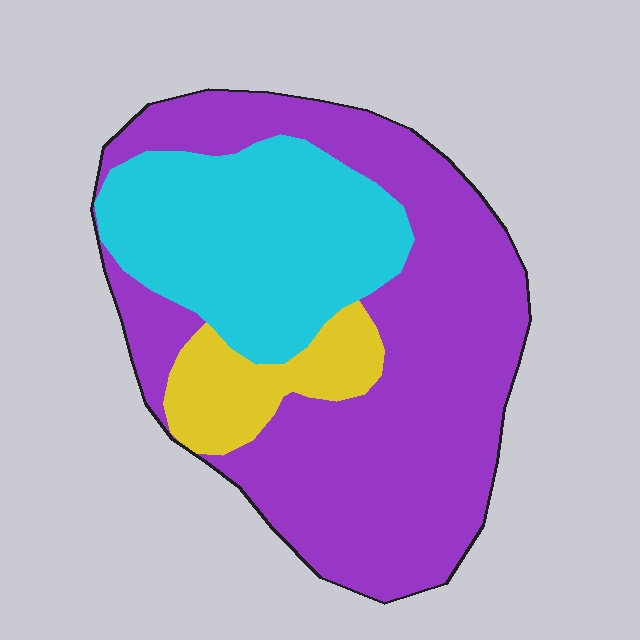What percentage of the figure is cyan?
Cyan takes up about one third (1/3) of the figure.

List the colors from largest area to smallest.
From largest to smallest: purple, cyan, yellow.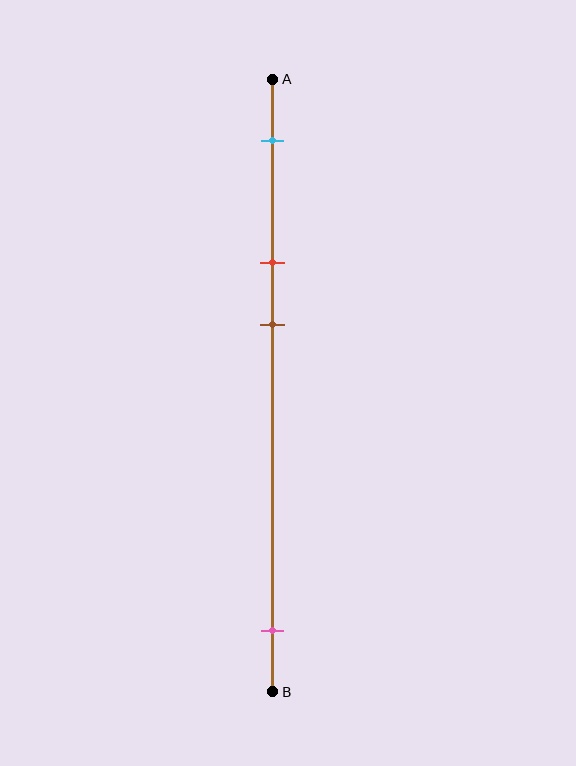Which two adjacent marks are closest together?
The red and brown marks are the closest adjacent pair.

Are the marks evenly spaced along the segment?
No, the marks are not evenly spaced.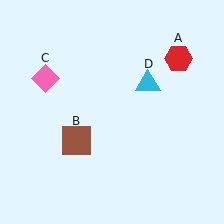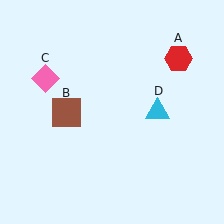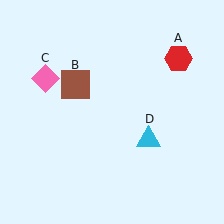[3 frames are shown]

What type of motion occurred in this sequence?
The brown square (object B), cyan triangle (object D) rotated clockwise around the center of the scene.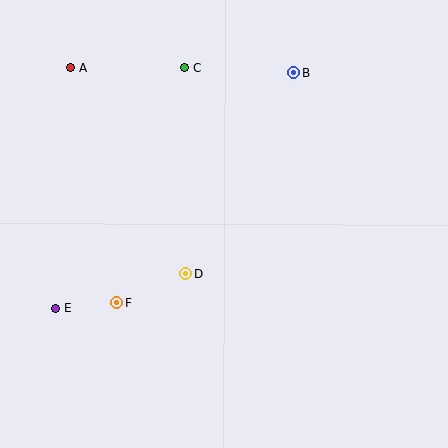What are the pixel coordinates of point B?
Point B is at (294, 73).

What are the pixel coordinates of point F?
Point F is at (117, 302).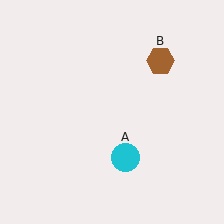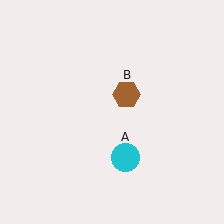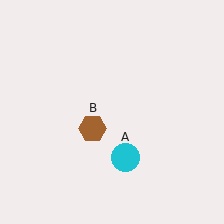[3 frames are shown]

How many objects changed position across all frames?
1 object changed position: brown hexagon (object B).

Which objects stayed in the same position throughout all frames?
Cyan circle (object A) remained stationary.